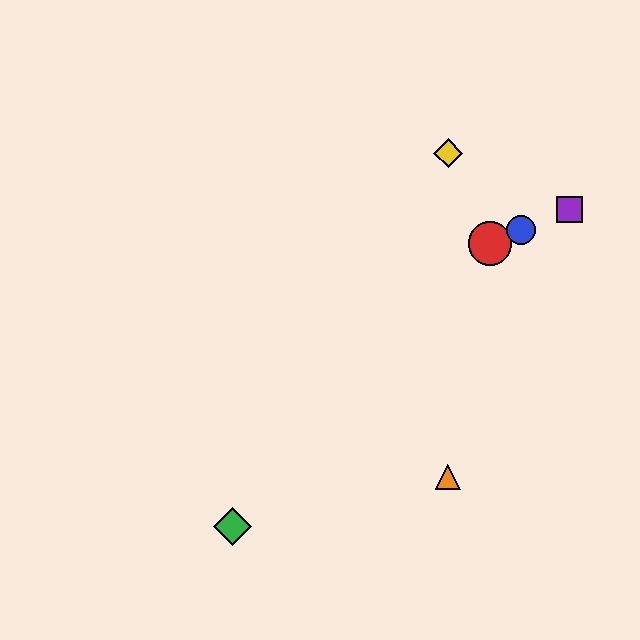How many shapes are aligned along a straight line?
3 shapes (the red circle, the blue circle, the purple square) are aligned along a straight line.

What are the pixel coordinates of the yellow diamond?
The yellow diamond is at (448, 153).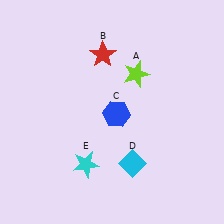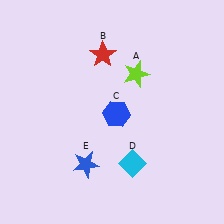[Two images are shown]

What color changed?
The star (E) changed from cyan in Image 1 to blue in Image 2.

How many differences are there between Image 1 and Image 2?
There is 1 difference between the two images.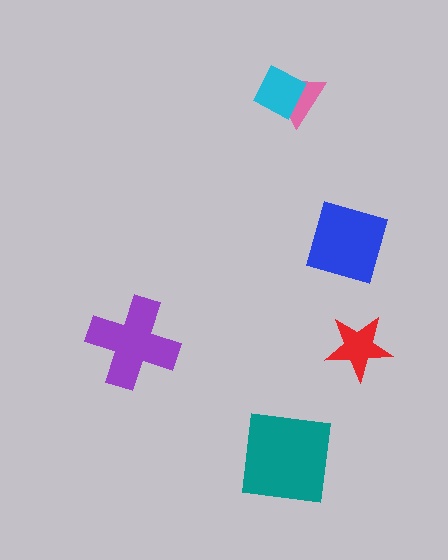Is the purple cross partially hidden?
No, no other shape covers it.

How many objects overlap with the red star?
0 objects overlap with the red star.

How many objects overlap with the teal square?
0 objects overlap with the teal square.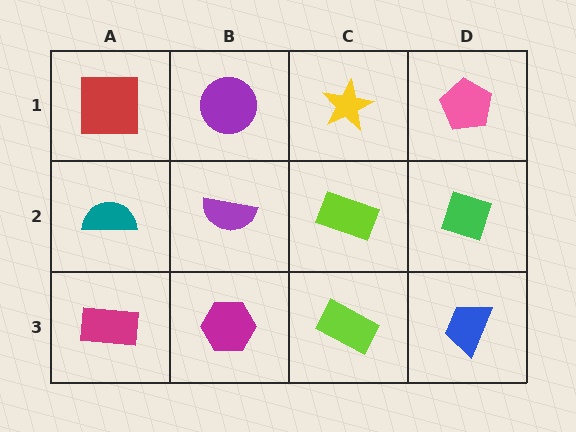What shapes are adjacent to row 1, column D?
A green diamond (row 2, column D), a yellow star (row 1, column C).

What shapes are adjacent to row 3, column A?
A teal semicircle (row 2, column A), a magenta hexagon (row 3, column B).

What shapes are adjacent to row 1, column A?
A teal semicircle (row 2, column A), a purple circle (row 1, column B).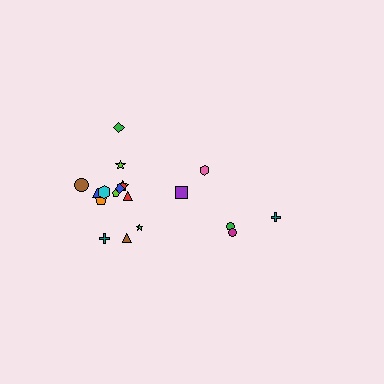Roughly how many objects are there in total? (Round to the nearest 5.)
Roughly 20 objects in total.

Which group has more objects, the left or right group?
The left group.